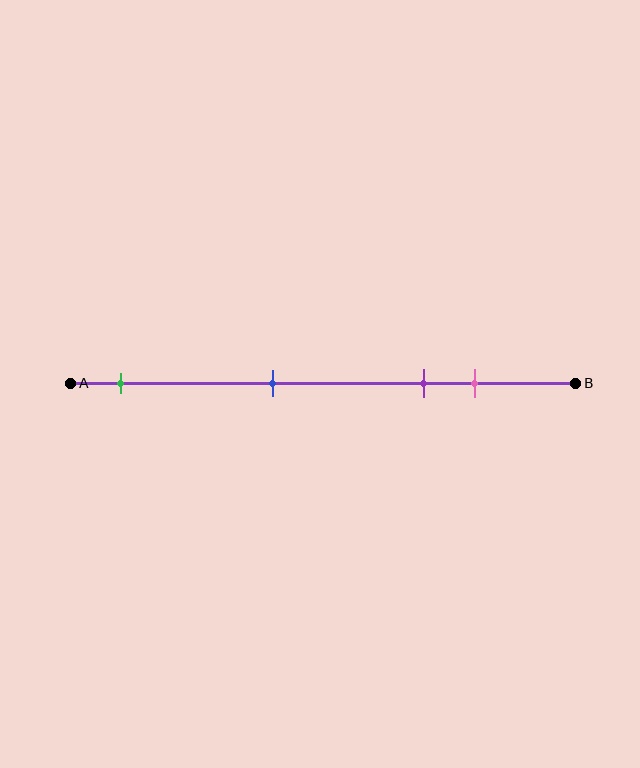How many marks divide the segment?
There are 4 marks dividing the segment.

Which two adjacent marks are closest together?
The purple and pink marks are the closest adjacent pair.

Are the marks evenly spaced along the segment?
No, the marks are not evenly spaced.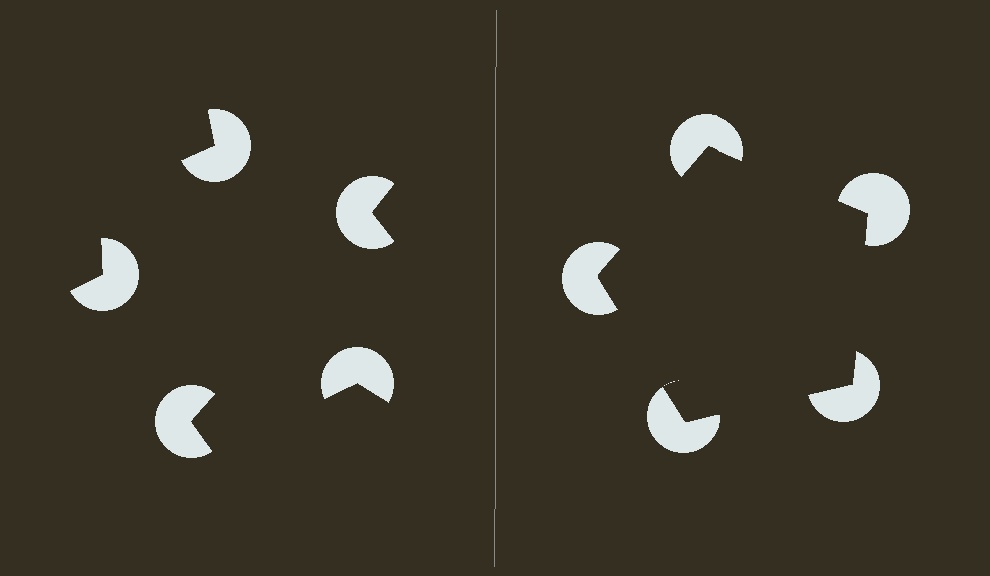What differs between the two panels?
The pac-man discs are positioned identically on both sides; only the wedge orientations differ. On the right they align to a pentagon; on the left they are misaligned.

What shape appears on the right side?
An illusory pentagon.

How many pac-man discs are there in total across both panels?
10 — 5 on each side.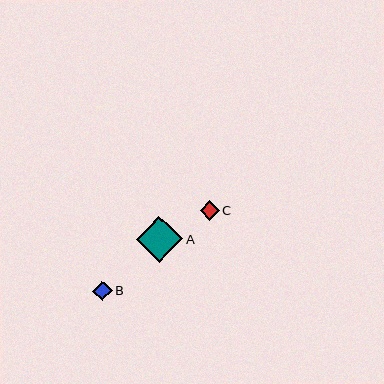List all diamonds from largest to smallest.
From largest to smallest: A, B, C.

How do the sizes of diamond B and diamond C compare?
Diamond B and diamond C are approximately the same size.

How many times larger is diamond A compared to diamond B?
Diamond A is approximately 2.4 times the size of diamond B.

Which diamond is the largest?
Diamond A is the largest with a size of approximately 46 pixels.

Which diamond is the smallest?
Diamond C is the smallest with a size of approximately 19 pixels.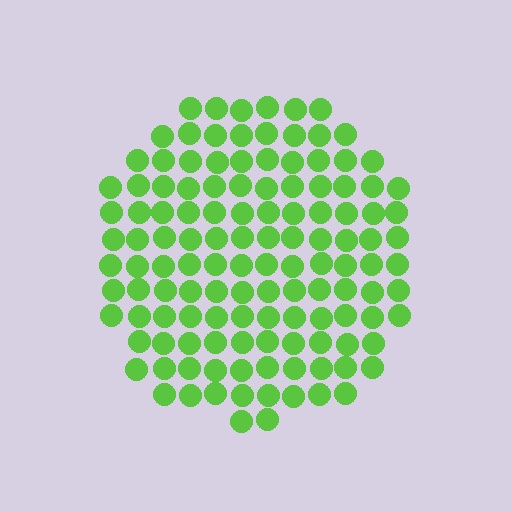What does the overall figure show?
The overall figure shows a circle.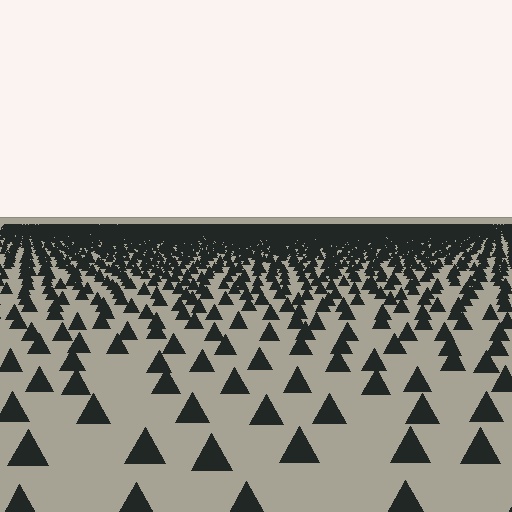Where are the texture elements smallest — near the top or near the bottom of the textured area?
Near the top.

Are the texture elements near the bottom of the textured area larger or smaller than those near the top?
Larger. Near the bottom, elements are closer to the viewer and appear at a bigger on-screen size.